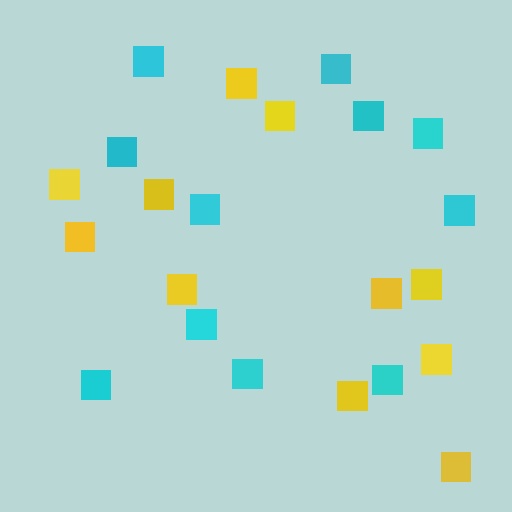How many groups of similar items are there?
There are 2 groups: one group of cyan squares (11) and one group of yellow squares (11).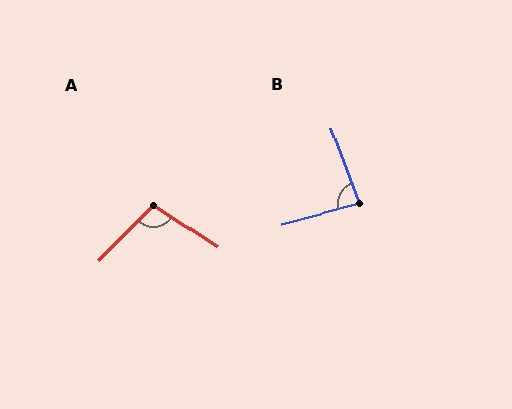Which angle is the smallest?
B, at approximately 84 degrees.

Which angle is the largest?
A, at approximately 102 degrees.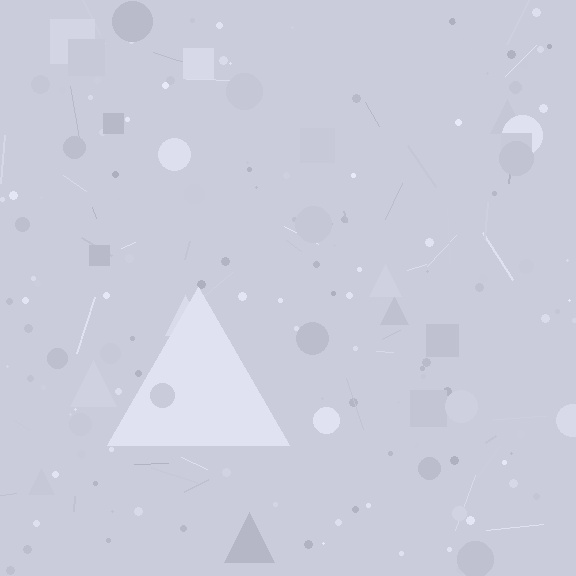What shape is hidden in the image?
A triangle is hidden in the image.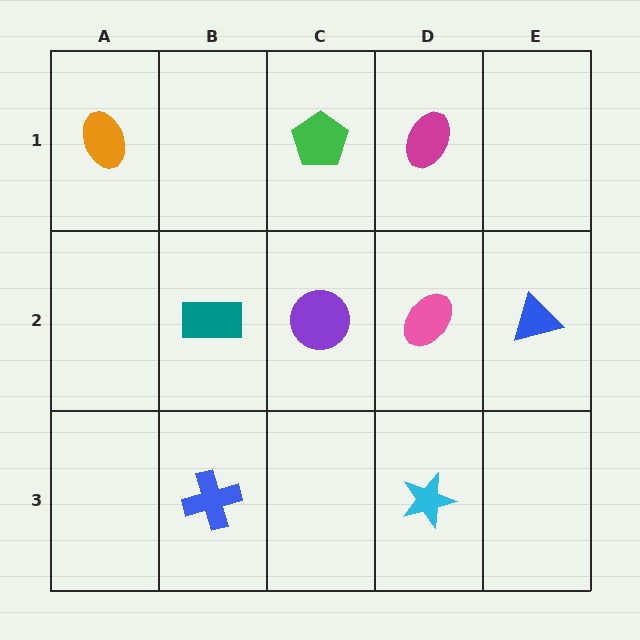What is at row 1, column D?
A magenta ellipse.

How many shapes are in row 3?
2 shapes.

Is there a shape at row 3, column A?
No, that cell is empty.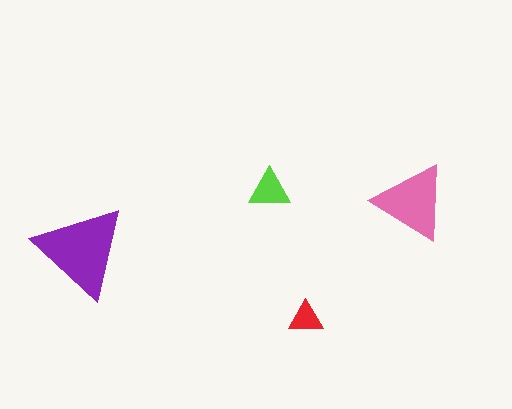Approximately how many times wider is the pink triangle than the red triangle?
About 2 times wider.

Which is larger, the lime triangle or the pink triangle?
The pink one.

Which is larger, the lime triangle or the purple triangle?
The purple one.